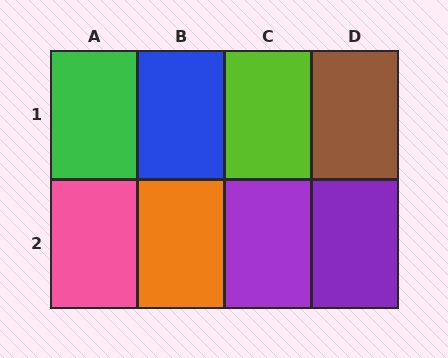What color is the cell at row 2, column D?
Purple.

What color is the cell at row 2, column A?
Pink.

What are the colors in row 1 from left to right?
Green, blue, lime, brown.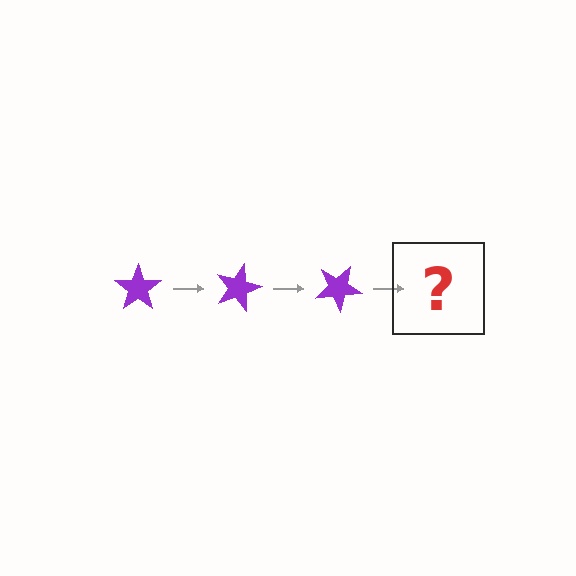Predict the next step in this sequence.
The next step is a purple star rotated 45 degrees.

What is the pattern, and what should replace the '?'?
The pattern is that the star rotates 15 degrees each step. The '?' should be a purple star rotated 45 degrees.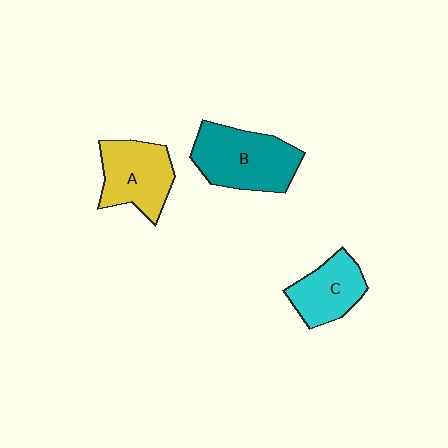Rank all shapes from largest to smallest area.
From largest to smallest: B (teal), A (yellow), C (cyan).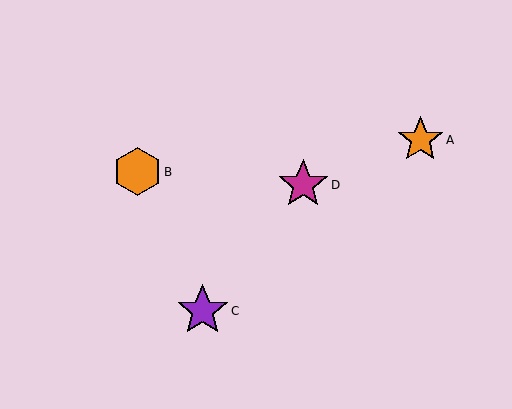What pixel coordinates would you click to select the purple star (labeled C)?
Click at (203, 311) to select the purple star C.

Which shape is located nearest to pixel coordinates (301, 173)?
The magenta star (labeled D) at (303, 185) is nearest to that location.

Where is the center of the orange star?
The center of the orange star is at (420, 140).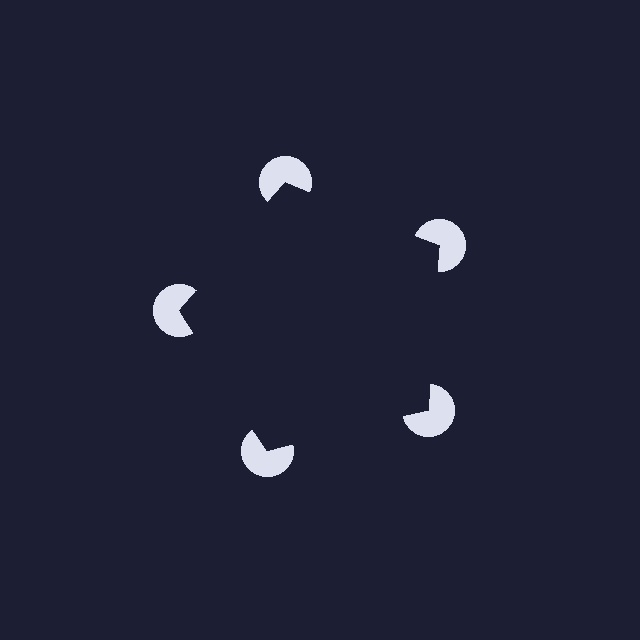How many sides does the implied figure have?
5 sides.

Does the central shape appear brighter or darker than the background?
It typically appears slightly darker than the background, even though no actual brightness change is drawn.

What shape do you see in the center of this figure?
An illusory pentagon — its edges are inferred from the aligned wedge cuts in the pac-man discs, not physically drawn.